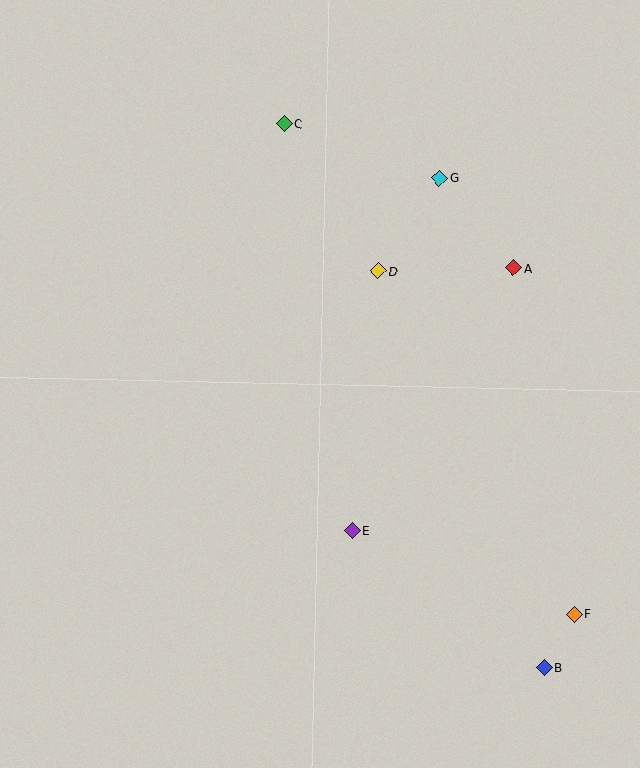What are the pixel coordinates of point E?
Point E is at (352, 530).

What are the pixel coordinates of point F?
Point F is at (574, 614).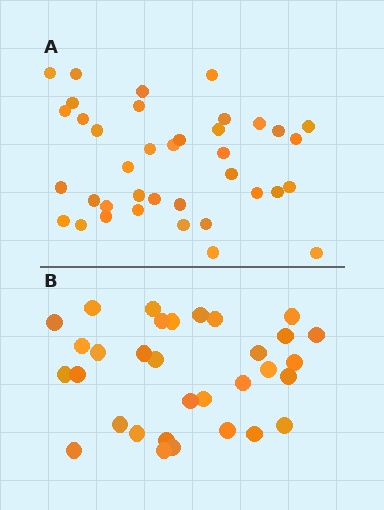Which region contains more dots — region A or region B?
Region A (the top region) has more dots.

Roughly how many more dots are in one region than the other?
Region A has about 6 more dots than region B.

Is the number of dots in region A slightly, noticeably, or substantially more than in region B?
Region A has only slightly more — the two regions are fairly close. The ratio is roughly 1.2 to 1.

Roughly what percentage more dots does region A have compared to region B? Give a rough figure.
About 20% more.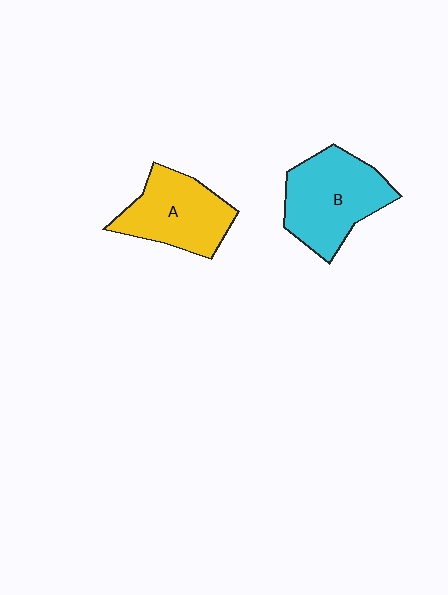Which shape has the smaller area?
Shape A (yellow).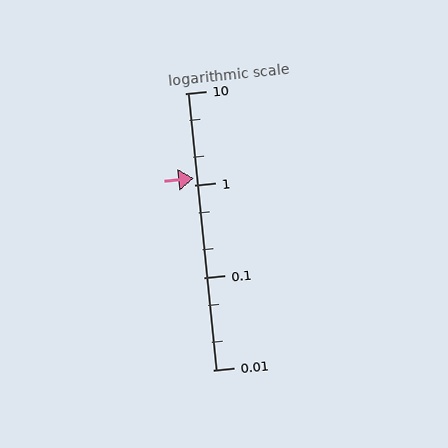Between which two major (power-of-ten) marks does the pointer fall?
The pointer is between 1 and 10.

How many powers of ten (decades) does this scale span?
The scale spans 3 decades, from 0.01 to 10.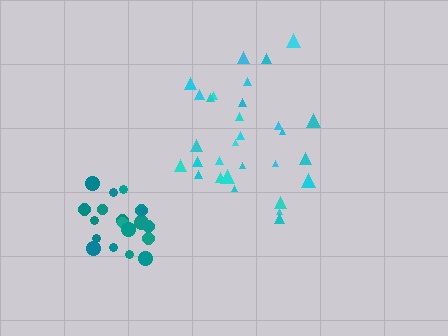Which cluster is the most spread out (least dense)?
Cyan.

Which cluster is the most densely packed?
Teal.